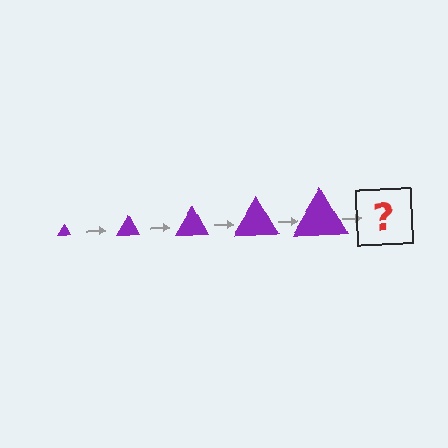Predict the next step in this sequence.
The next step is a purple triangle, larger than the previous one.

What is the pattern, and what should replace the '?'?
The pattern is that the triangle gets progressively larger each step. The '?' should be a purple triangle, larger than the previous one.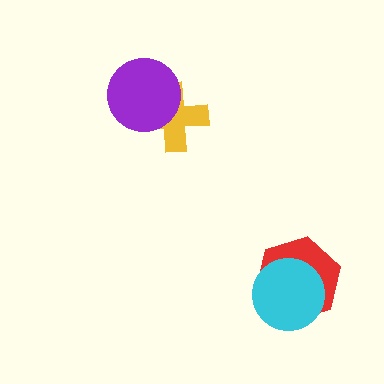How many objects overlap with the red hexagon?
1 object overlaps with the red hexagon.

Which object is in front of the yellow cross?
The purple circle is in front of the yellow cross.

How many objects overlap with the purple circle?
1 object overlaps with the purple circle.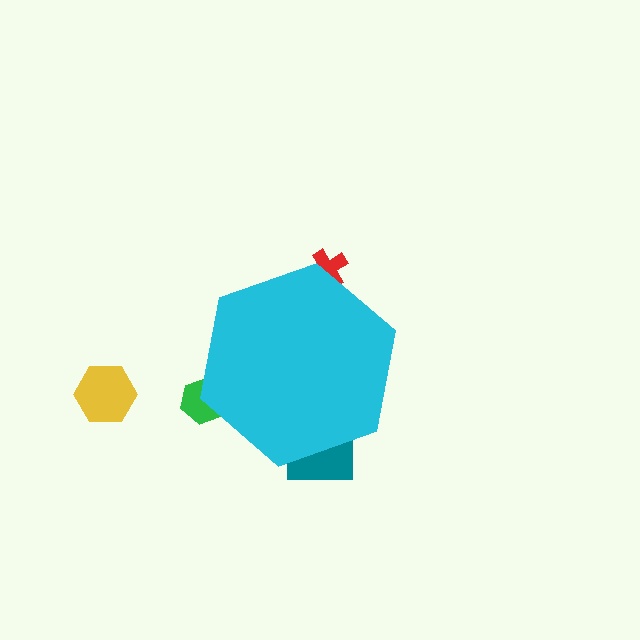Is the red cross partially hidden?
Yes, the red cross is partially hidden behind the cyan hexagon.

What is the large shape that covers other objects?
A cyan hexagon.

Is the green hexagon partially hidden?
Yes, the green hexagon is partially hidden behind the cyan hexagon.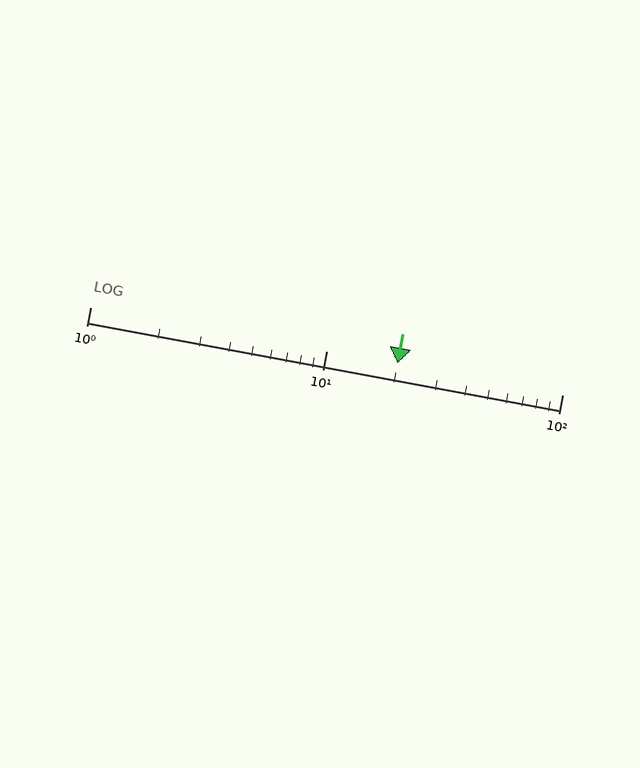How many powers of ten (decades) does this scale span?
The scale spans 2 decades, from 1 to 100.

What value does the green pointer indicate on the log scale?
The pointer indicates approximately 20.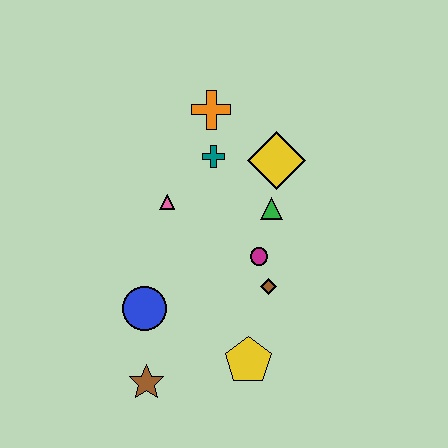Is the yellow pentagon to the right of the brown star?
Yes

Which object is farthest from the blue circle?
The orange cross is farthest from the blue circle.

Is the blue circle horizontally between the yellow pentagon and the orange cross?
No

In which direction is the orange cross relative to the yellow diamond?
The orange cross is to the left of the yellow diamond.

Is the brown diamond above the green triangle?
No